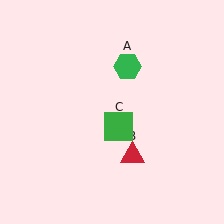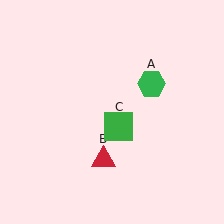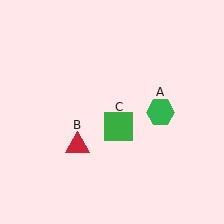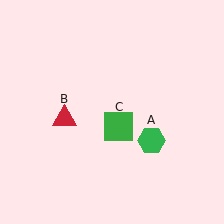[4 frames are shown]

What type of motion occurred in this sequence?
The green hexagon (object A), red triangle (object B) rotated clockwise around the center of the scene.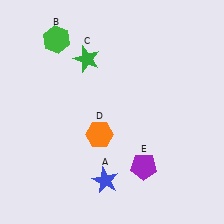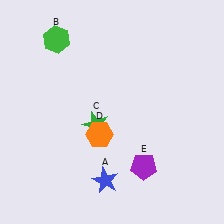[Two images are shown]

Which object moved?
The green star (C) moved down.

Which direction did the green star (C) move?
The green star (C) moved down.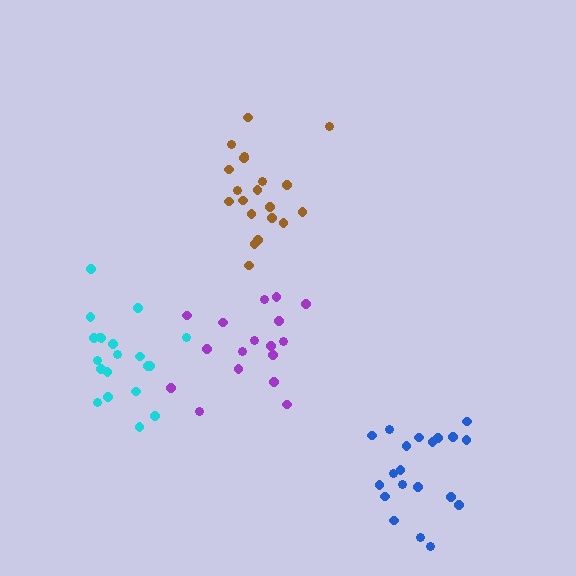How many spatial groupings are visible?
There are 4 spatial groupings.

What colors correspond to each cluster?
The clusters are colored: blue, brown, cyan, purple.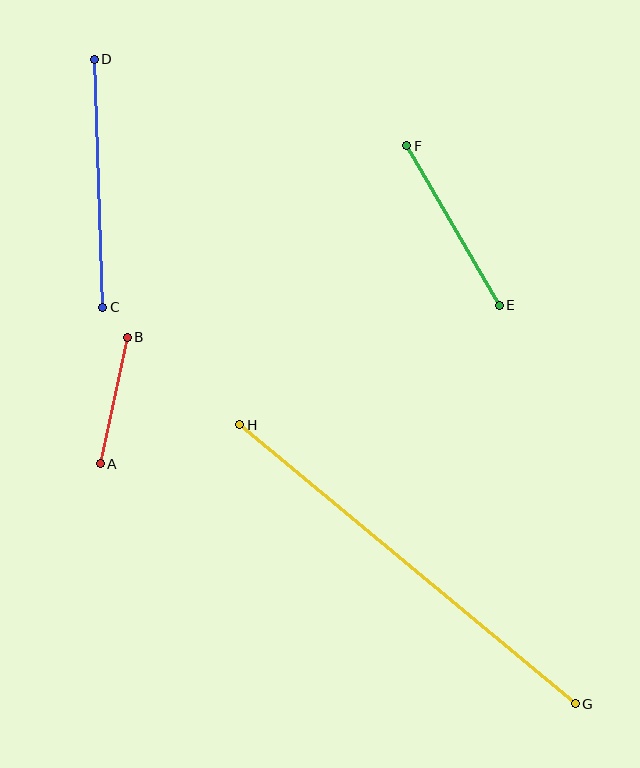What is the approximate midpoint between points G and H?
The midpoint is at approximately (408, 564) pixels.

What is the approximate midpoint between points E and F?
The midpoint is at approximately (453, 225) pixels.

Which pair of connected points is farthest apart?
Points G and H are farthest apart.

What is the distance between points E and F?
The distance is approximately 184 pixels.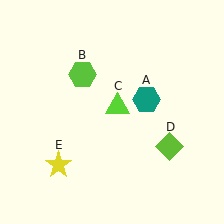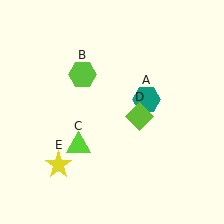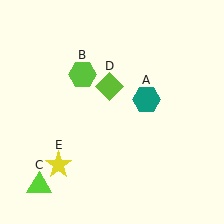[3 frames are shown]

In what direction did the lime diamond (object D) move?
The lime diamond (object D) moved up and to the left.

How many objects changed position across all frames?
2 objects changed position: lime triangle (object C), lime diamond (object D).